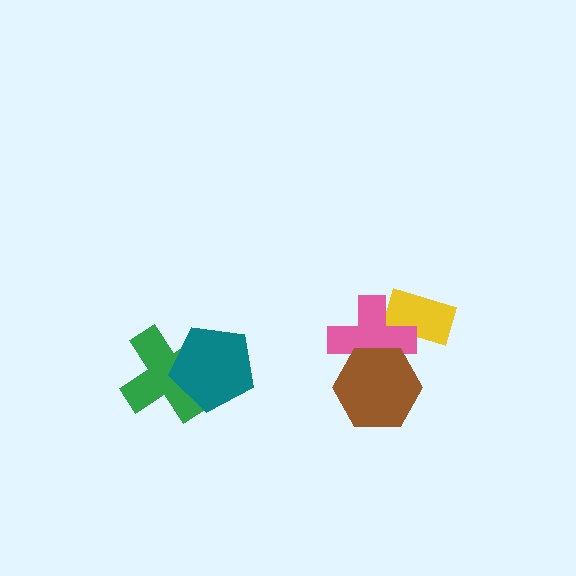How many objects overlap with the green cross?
1 object overlaps with the green cross.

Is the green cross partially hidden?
Yes, it is partially covered by another shape.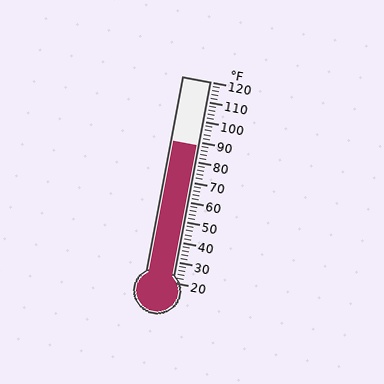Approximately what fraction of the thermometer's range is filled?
The thermometer is filled to approximately 70% of its range.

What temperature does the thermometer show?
The thermometer shows approximately 88°F.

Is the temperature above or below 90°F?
The temperature is below 90°F.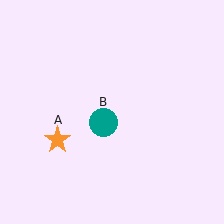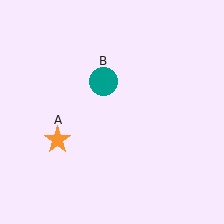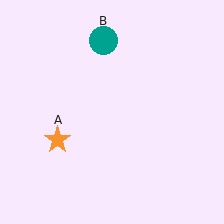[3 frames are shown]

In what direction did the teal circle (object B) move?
The teal circle (object B) moved up.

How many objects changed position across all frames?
1 object changed position: teal circle (object B).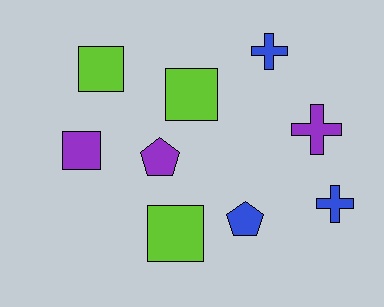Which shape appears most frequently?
Square, with 4 objects.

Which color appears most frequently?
Blue, with 3 objects.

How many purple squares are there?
There is 1 purple square.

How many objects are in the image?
There are 9 objects.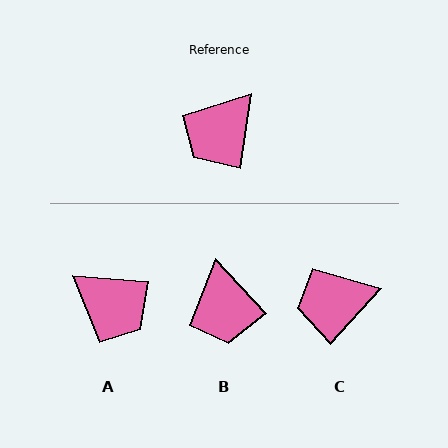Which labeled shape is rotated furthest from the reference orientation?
A, about 94 degrees away.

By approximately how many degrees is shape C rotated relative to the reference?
Approximately 34 degrees clockwise.